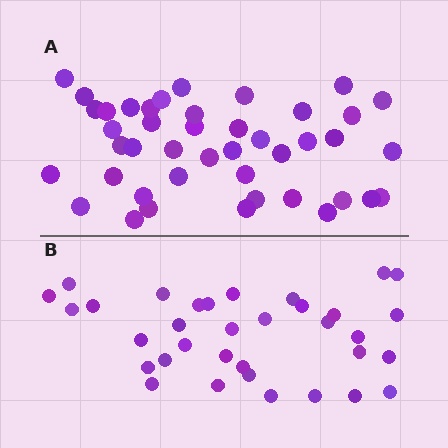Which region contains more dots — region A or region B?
Region A (the top region) has more dots.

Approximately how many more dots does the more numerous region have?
Region A has roughly 8 or so more dots than region B.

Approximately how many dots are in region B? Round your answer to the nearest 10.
About 30 dots. (The exact count is 34, which rounds to 30.)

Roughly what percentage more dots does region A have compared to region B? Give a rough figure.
About 25% more.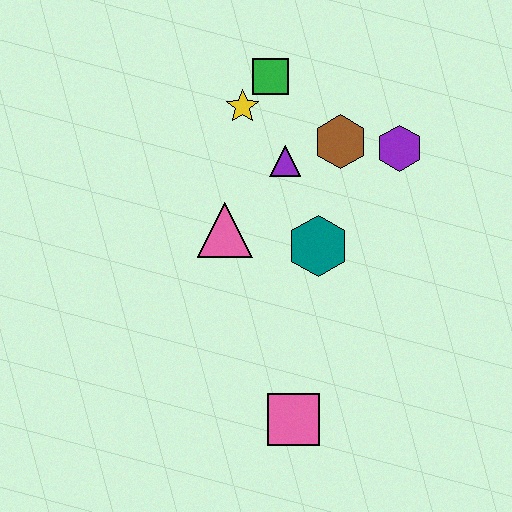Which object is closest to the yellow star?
The green square is closest to the yellow star.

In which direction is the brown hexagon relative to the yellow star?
The brown hexagon is to the right of the yellow star.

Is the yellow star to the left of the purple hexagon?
Yes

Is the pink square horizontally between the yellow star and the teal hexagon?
Yes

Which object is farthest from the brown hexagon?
The pink square is farthest from the brown hexagon.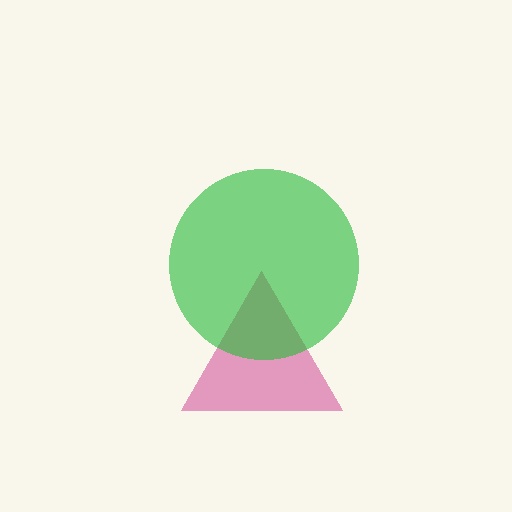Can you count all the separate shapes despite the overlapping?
Yes, there are 2 separate shapes.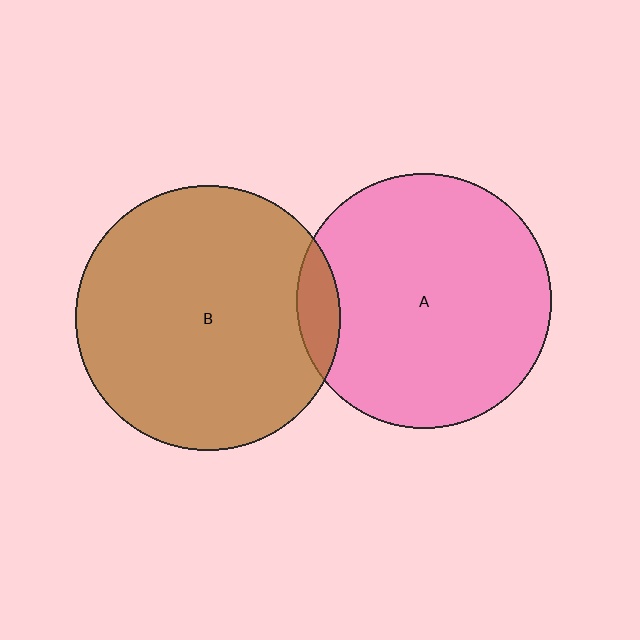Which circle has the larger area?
Circle B (brown).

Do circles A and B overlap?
Yes.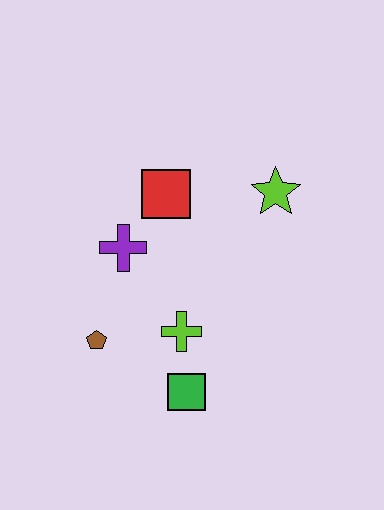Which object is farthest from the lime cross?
The lime star is farthest from the lime cross.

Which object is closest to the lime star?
The red square is closest to the lime star.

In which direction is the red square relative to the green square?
The red square is above the green square.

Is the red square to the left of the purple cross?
No